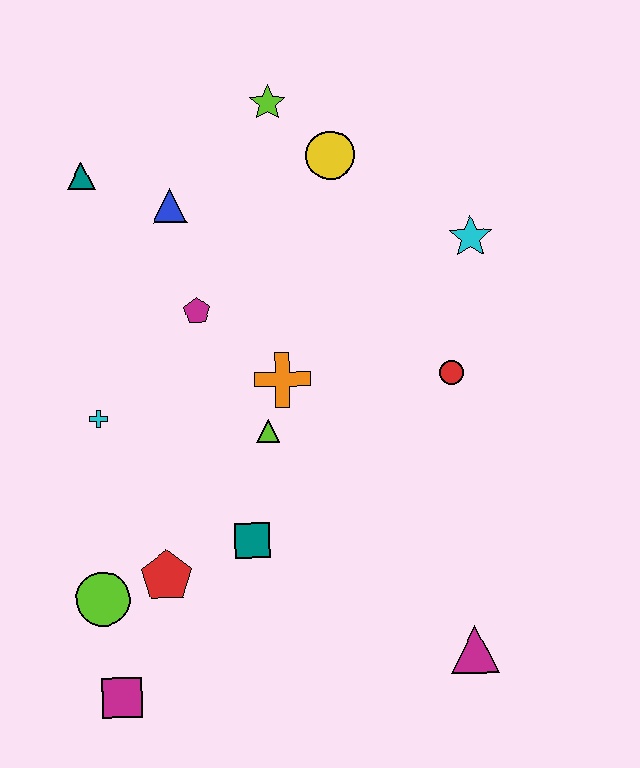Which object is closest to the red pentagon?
The lime circle is closest to the red pentagon.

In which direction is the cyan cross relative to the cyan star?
The cyan cross is to the left of the cyan star.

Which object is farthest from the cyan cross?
The magenta triangle is farthest from the cyan cross.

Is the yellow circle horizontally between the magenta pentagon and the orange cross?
No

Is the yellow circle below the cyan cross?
No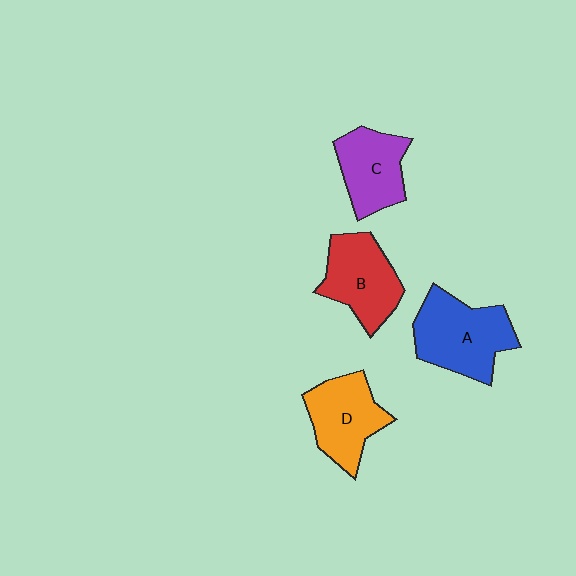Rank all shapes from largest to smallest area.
From largest to smallest: A (blue), B (red), D (orange), C (purple).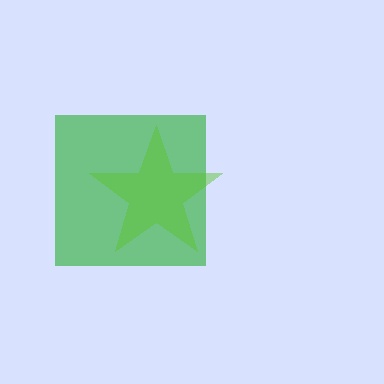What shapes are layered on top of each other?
The layered shapes are: a green square, a lime star.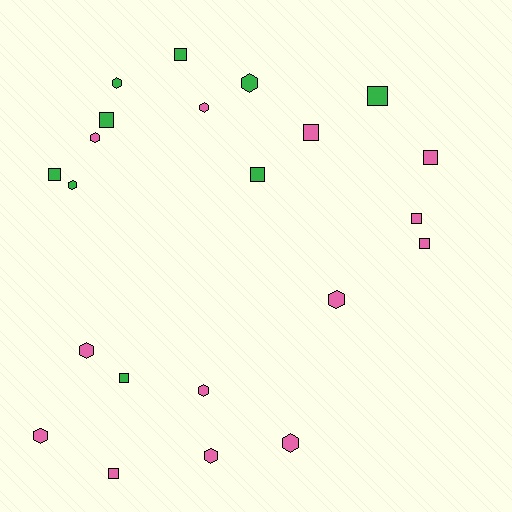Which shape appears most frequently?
Square, with 11 objects.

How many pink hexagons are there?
There are 8 pink hexagons.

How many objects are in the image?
There are 22 objects.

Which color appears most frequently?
Pink, with 13 objects.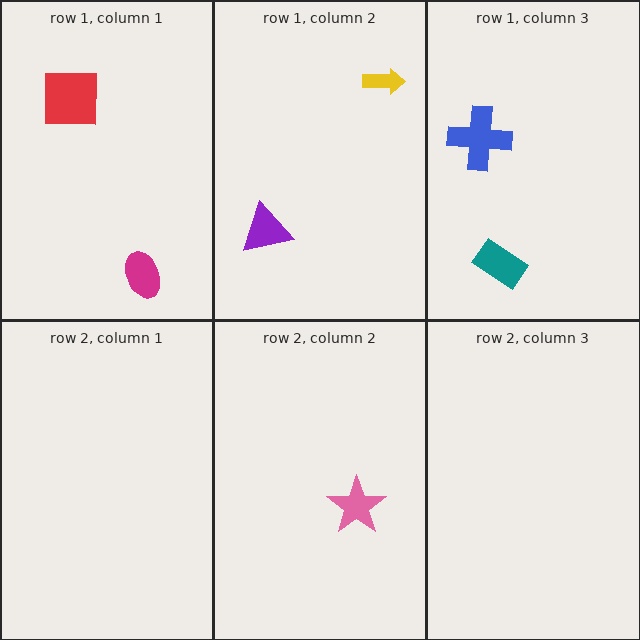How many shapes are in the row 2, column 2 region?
1.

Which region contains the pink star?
The row 2, column 2 region.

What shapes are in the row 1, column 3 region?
The blue cross, the teal rectangle.